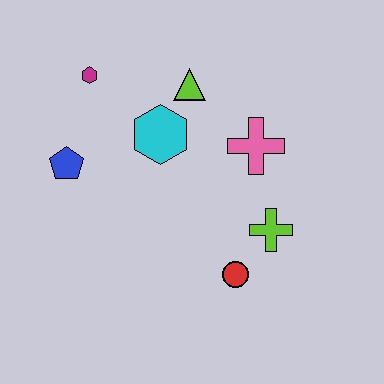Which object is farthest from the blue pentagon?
The lime cross is farthest from the blue pentagon.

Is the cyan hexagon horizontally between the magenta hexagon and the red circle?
Yes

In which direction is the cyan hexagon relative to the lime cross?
The cyan hexagon is to the left of the lime cross.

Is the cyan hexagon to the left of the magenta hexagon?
No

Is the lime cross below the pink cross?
Yes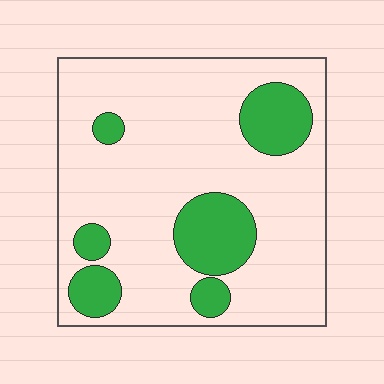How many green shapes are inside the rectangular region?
6.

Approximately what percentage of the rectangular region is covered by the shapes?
Approximately 20%.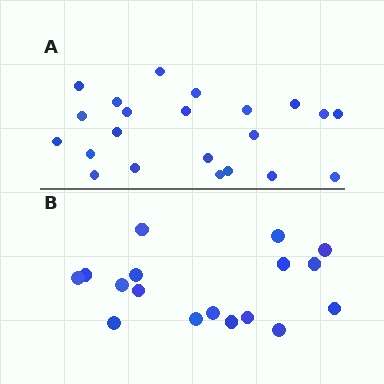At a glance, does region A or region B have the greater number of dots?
Region A (the top region) has more dots.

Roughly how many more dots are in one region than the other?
Region A has about 5 more dots than region B.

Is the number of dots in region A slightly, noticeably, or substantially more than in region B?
Region A has noticeably more, but not dramatically so. The ratio is roughly 1.3 to 1.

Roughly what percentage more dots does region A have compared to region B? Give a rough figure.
About 30% more.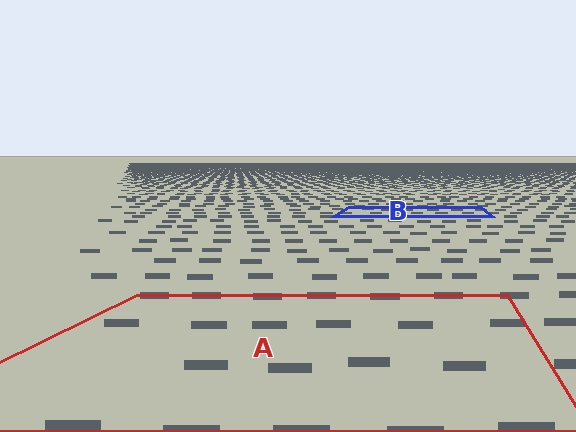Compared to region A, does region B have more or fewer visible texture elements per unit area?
Region B has more texture elements per unit area — they are packed more densely because it is farther away.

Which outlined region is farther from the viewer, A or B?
Region B is farther from the viewer — the texture elements inside it appear smaller and more densely packed.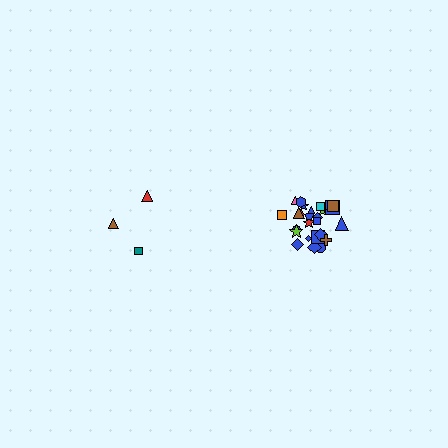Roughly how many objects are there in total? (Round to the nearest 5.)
Roughly 30 objects in total.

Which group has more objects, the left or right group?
The right group.